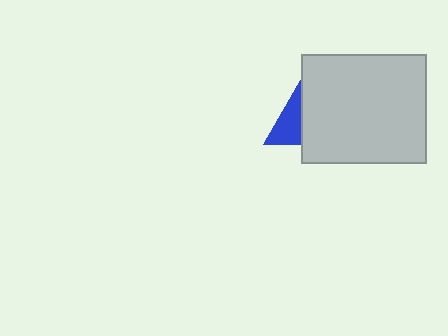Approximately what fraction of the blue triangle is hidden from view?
Roughly 64% of the blue triangle is hidden behind the light gray rectangle.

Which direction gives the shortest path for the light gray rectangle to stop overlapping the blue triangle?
Moving right gives the shortest separation.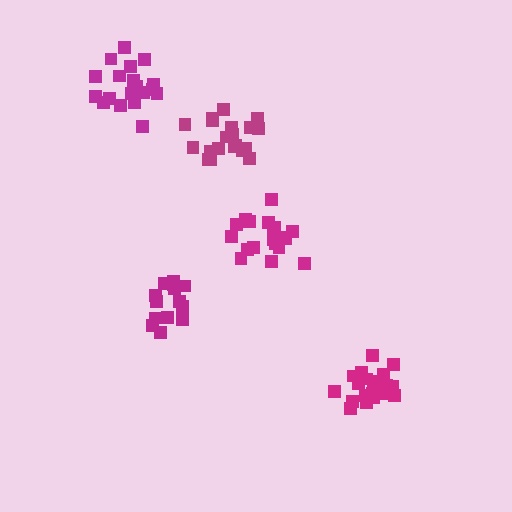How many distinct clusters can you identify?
There are 5 distinct clusters.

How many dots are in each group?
Group 1: 20 dots, Group 2: 20 dots, Group 3: 15 dots, Group 4: 20 dots, Group 5: 19 dots (94 total).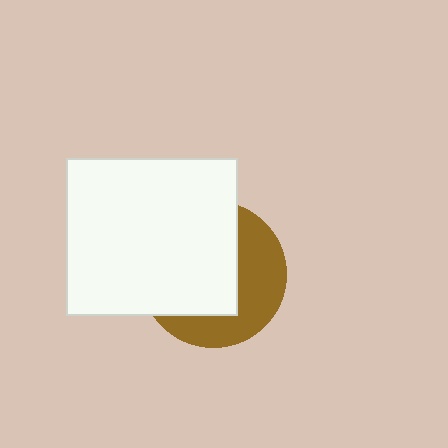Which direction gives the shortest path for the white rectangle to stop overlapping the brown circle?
Moving left gives the shortest separation.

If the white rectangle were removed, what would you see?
You would see the complete brown circle.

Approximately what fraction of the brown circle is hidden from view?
Roughly 58% of the brown circle is hidden behind the white rectangle.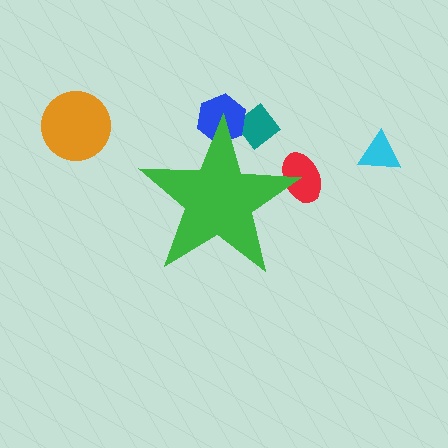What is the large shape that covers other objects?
A green star.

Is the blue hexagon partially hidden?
Yes, the blue hexagon is partially hidden behind the green star.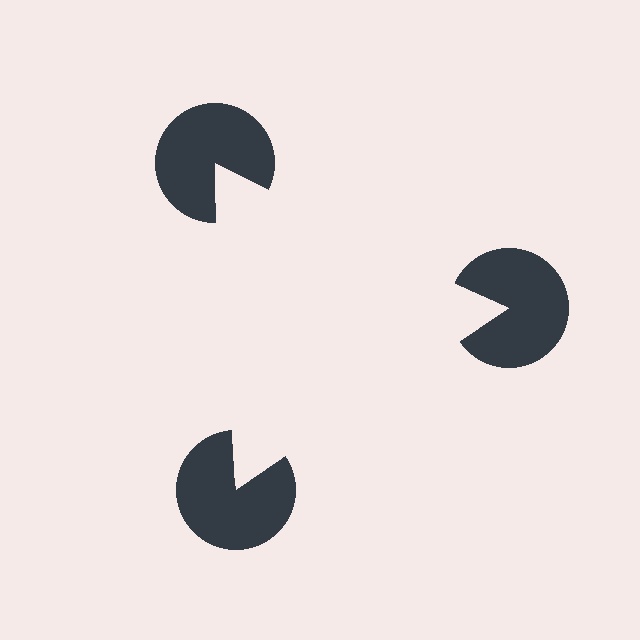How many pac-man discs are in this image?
There are 3 — one at each vertex of the illusory triangle.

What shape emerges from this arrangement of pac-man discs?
An illusory triangle — its edges are inferred from the aligned wedge cuts in the pac-man discs, not physically drawn.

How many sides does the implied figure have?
3 sides.